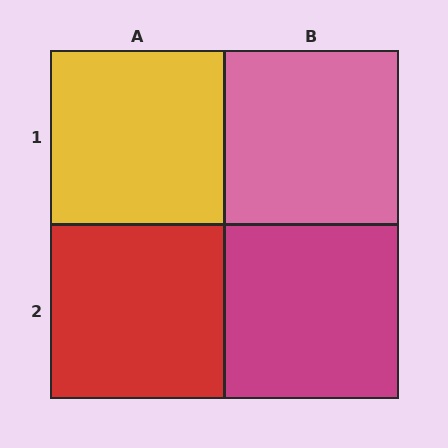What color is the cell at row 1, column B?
Pink.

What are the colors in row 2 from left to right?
Red, magenta.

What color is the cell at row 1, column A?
Yellow.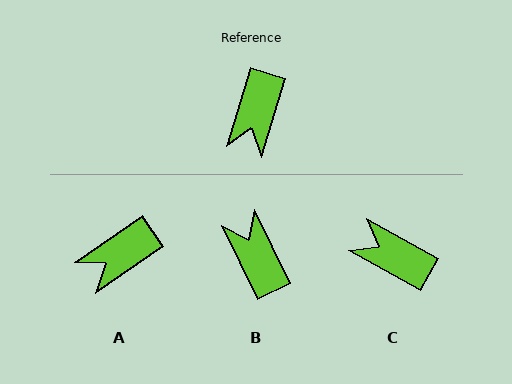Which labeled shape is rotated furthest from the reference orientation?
B, about 138 degrees away.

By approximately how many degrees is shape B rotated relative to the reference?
Approximately 138 degrees clockwise.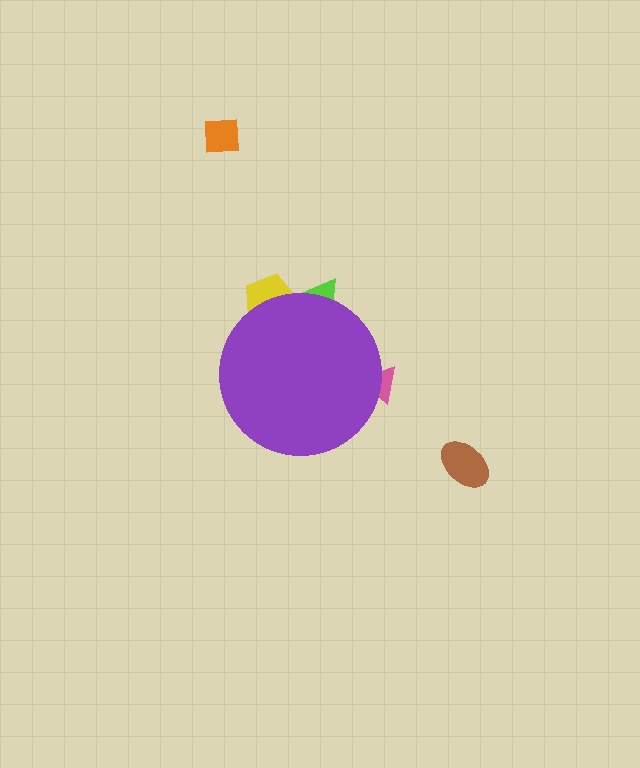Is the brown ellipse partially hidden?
No, the brown ellipse is fully visible.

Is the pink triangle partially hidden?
Yes, the pink triangle is partially hidden behind the purple circle.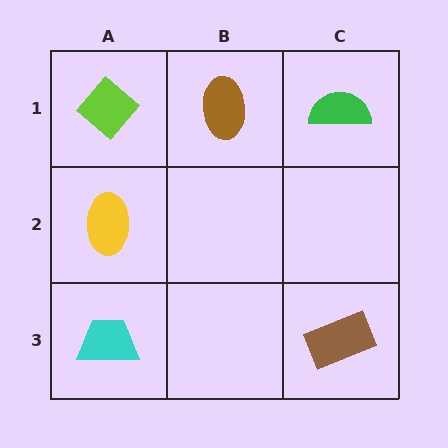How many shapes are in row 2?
1 shape.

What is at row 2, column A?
A yellow ellipse.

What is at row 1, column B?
A brown ellipse.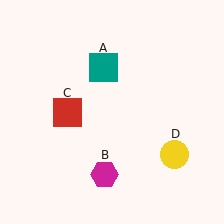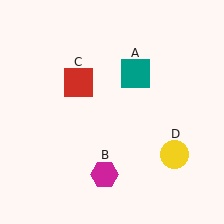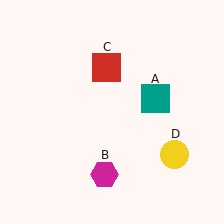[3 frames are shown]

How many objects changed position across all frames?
2 objects changed position: teal square (object A), red square (object C).